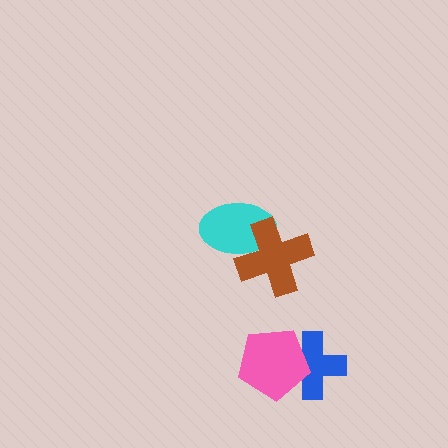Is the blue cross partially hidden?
Yes, it is partially covered by another shape.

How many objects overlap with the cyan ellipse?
1 object overlaps with the cyan ellipse.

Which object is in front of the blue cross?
The pink pentagon is in front of the blue cross.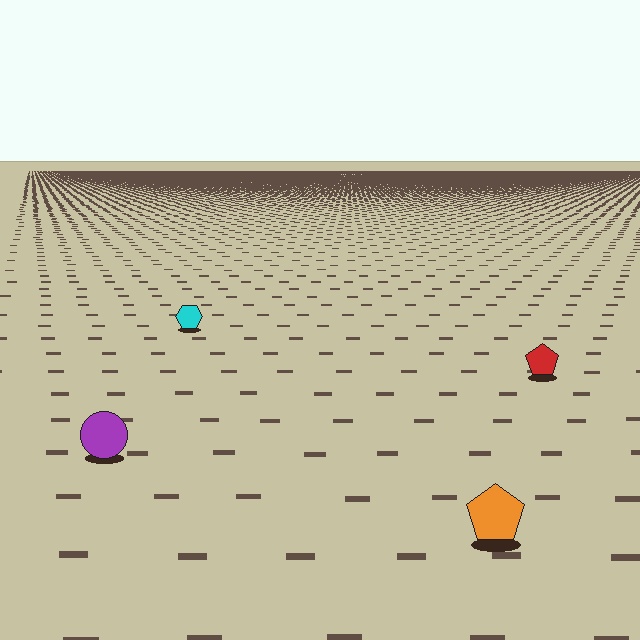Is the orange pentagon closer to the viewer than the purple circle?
Yes. The orange pentagon is closer — you can tell from the texture gradient: the ground texture is coarser near it.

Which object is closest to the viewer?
The orange pentagon is closest. The texture marks near it are larger and more spread out.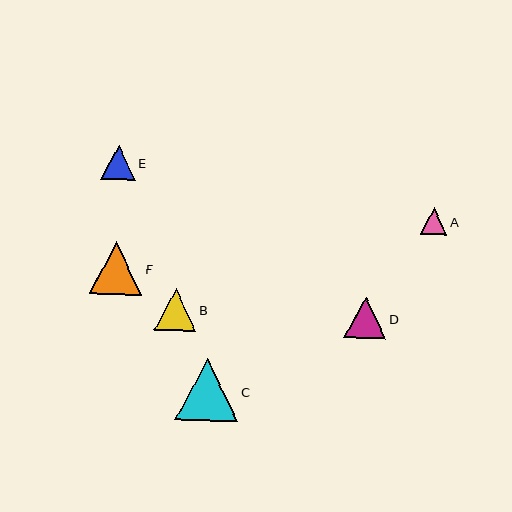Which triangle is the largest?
Triangle C is the largest with a size of approximately 63 pixels.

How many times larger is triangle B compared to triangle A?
Triangle B is approximately 1.6 times the size of triangle A.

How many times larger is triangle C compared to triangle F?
Triangle C is approximately 1.2 times the size of triangle F.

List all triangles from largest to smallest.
From largest to smallest: C, F, B, D, E, A.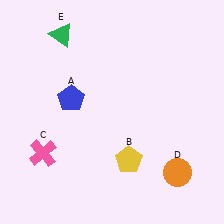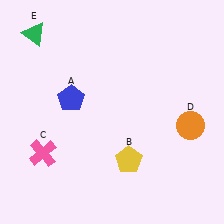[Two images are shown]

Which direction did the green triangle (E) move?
The green triangle (E) moved left.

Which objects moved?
The objects that moved are: the orange circle (D), the green triangle (E).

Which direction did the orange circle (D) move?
The orange circle (D) moved up.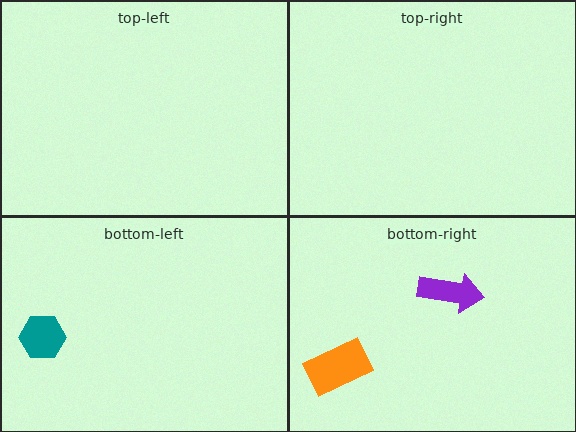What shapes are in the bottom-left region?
The teal hexagon.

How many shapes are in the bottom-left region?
1.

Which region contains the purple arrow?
The bottom-right region.